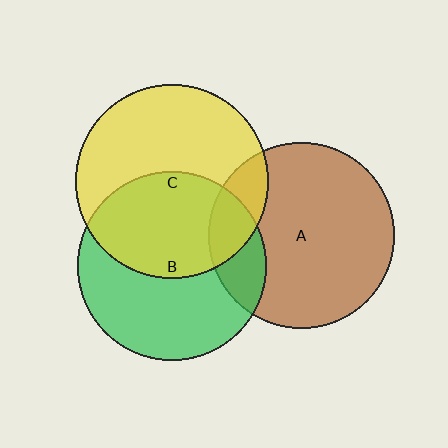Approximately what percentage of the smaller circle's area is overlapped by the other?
Approximately 45%.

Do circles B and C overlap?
Yes.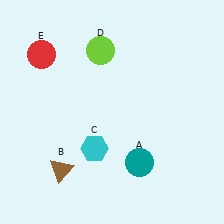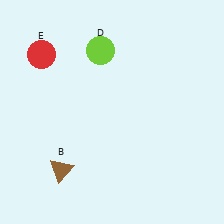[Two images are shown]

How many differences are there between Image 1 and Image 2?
There are 2 differences between the two images.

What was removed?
The teal circle (A), the cyan hexagon (C) were removed in Image 2.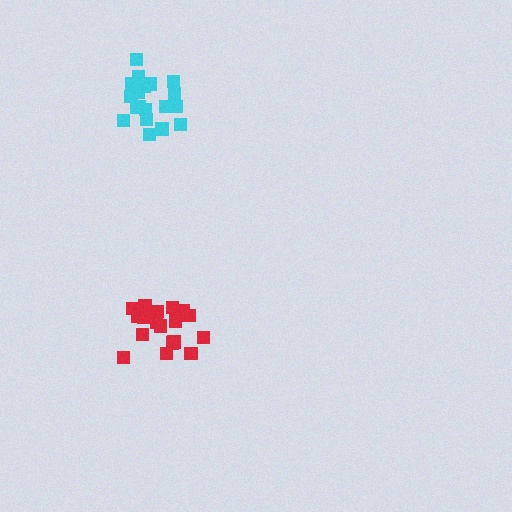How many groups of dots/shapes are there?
There are 2 groups.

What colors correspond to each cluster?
The clusters are colored: red, cyan.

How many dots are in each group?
Group 1: 21 dots, Group 2: 21 dots (42 total).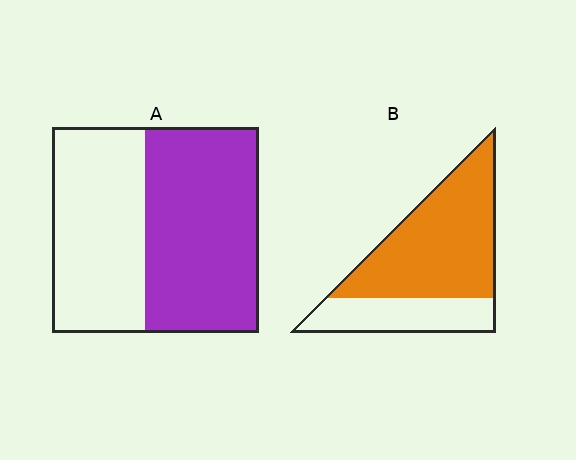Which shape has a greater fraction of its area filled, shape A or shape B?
Shape B.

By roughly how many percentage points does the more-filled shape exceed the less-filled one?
By roughly 15 percentage points (B over A).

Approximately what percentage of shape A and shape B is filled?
A is approximately 55% and B is approximately 70%.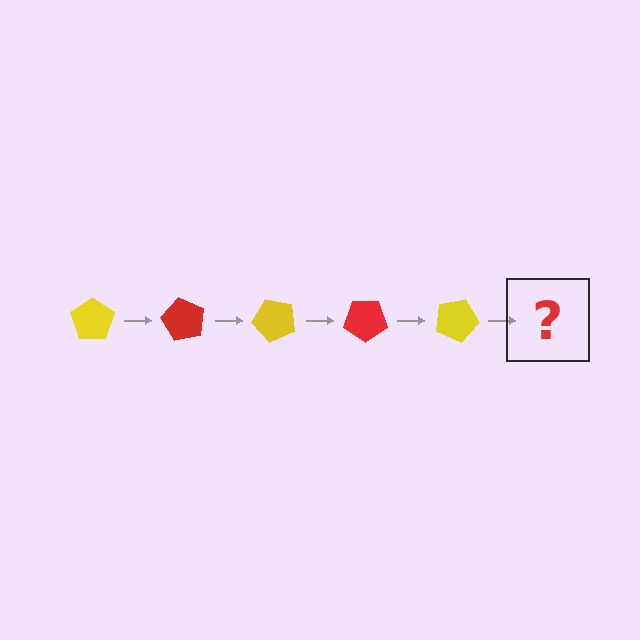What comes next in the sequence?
The next element should be a red pentagon, rotated 300 degrees from the start.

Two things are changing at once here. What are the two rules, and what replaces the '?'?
The two rules are that it rotates 60 degrees each step and the color cycles through yellow and red. The '?' should be a red pentagon, rotated 300 degrees from the start.